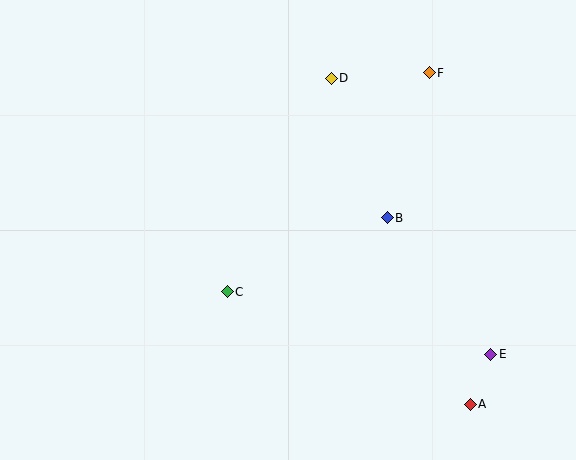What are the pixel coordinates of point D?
Point D is at (331, 78).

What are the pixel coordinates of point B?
Point B is at (387, 218).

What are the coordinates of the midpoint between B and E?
The midpoint between B and E is at (439, 286).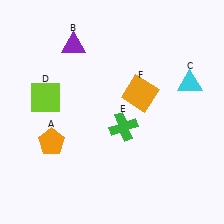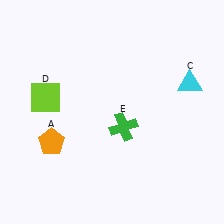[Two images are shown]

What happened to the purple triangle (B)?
The purple triangle (B) was removed in Image 2. It was in the top-left area of Image 1.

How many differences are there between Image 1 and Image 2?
There are 2 differences between the two images.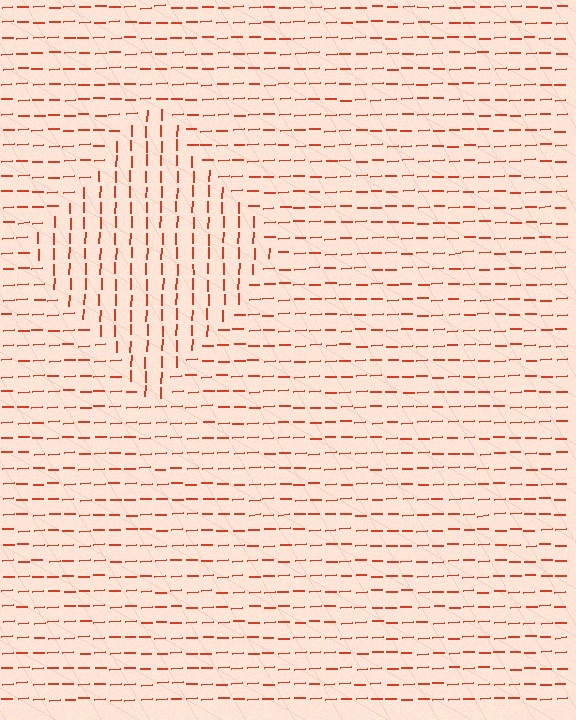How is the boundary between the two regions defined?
The boundary is defined purely by a change in line orientation (approximately 85 degrees difference). All lines are the same color and thickness.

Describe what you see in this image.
The image is filled with small red line segments. A diamond region in the image has lines oriented differently from the surrounding lines, creating a visible texture boundary.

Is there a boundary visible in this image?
Yes, there is a texture boundary formed by a change in line orientation.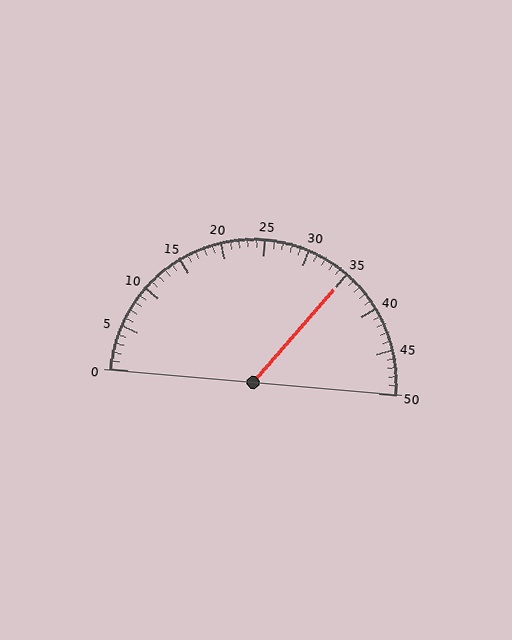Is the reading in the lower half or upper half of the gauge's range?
The reading is in the upper half of the range (0 to 50).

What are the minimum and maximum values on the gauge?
The gauge ranges from 0 to 50.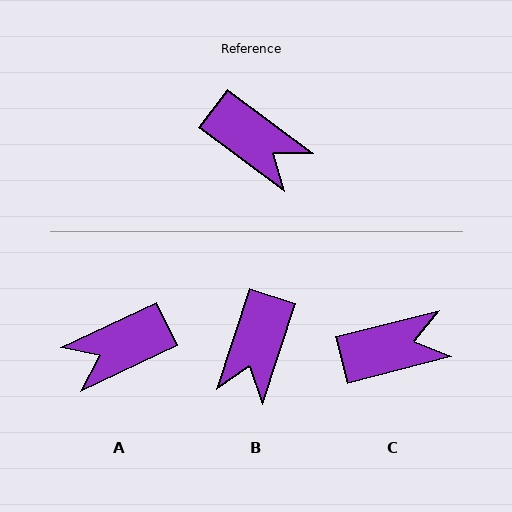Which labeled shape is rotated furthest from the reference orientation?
A, about 118 degrees away.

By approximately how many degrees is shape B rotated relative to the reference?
Approximately 72 degrees clockwise.